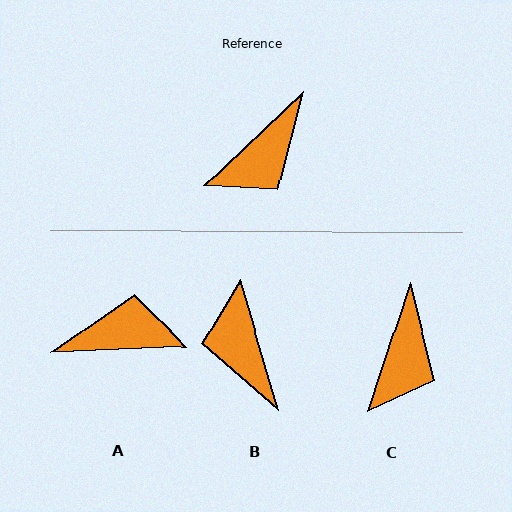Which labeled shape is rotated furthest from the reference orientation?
A, about 138 degrees away.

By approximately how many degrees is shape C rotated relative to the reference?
Approximately 29 degrees counter-clockwise.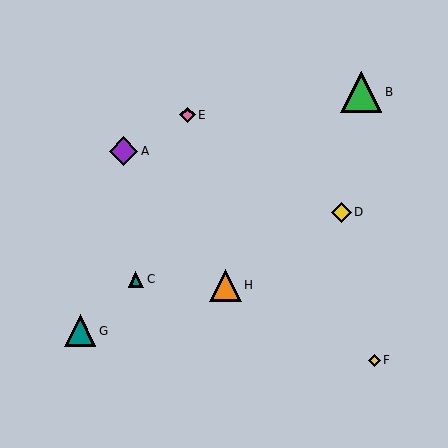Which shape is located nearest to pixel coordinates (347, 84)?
The green triangle (labeled B) at (361, 92) is nearest to that location.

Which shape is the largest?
The green triangle (labeled B) is the largest.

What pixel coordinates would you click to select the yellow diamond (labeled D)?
Click at (341, 212) to select the yellow diamond D.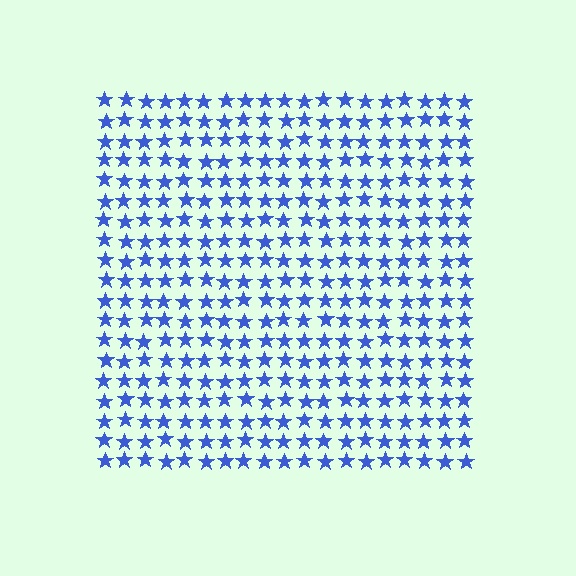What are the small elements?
The small elements are stars.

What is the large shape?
The large shape is a square.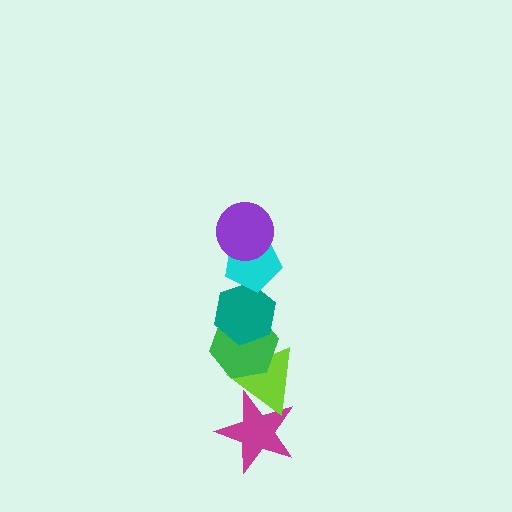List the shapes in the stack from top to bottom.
From top to bottom: the purple circle, the cyan pentagon, the teal hexagon, the green hexagon, the lime triangle, the magenta star.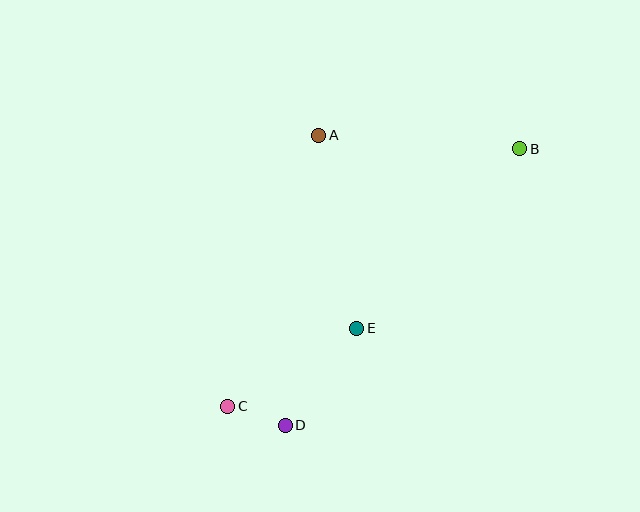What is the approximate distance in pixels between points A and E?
The distance between A and E is approximately 196 pixels.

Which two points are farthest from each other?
Points B and C are farthest from each other.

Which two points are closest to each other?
Points C and D are closest to each other.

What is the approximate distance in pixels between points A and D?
The distance between A and D is approximately 292 pixels.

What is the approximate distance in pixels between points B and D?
The distance between B and D is approximately 363 pixels.